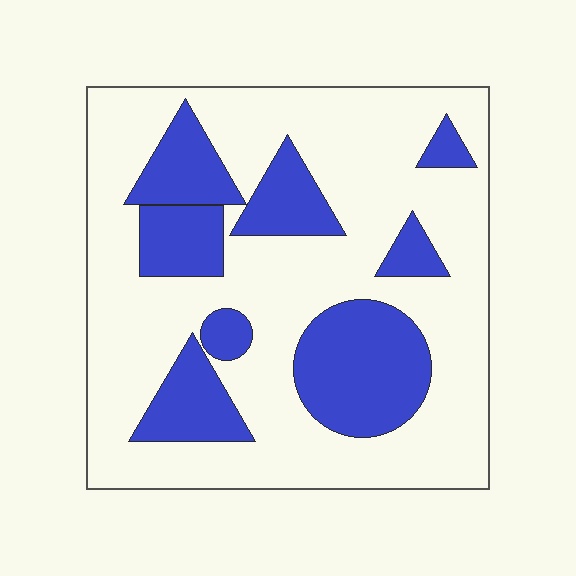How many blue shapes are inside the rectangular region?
8.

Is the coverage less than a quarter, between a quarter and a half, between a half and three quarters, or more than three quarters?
Between a quarter and a half.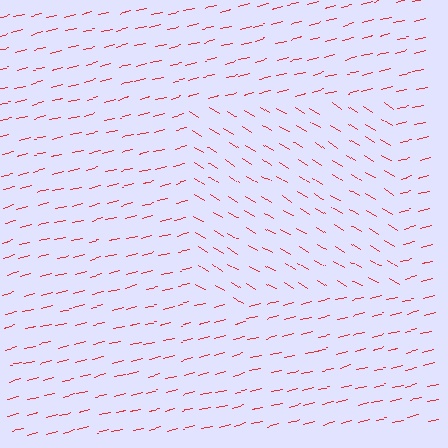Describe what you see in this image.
The image is filled with small red line segments. A rectangle region in the image has lines oriented differently from the surrounding lines, creating a visible texture boundary.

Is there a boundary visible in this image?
Yes, there is a texture boundary formed by a change in line orientation.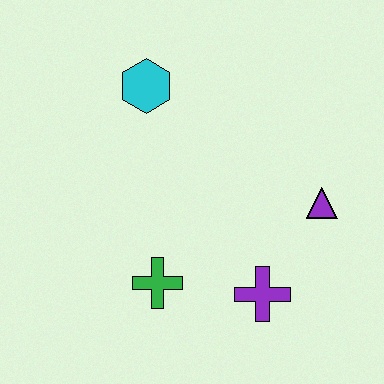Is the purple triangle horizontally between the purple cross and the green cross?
No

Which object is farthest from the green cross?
The cyan hexagon is farthest from the green cross.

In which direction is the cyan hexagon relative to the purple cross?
The cyan hexagon is above the purple cross.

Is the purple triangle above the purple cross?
Yes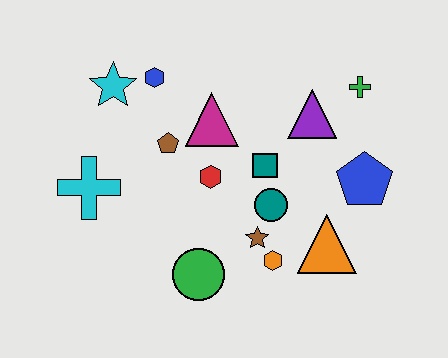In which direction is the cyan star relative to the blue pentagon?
The cyan star is to the left of the blue pentagon.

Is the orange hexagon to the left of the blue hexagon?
No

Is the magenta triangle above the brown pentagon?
Yes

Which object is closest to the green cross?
The purple triangle is closest to the green cross.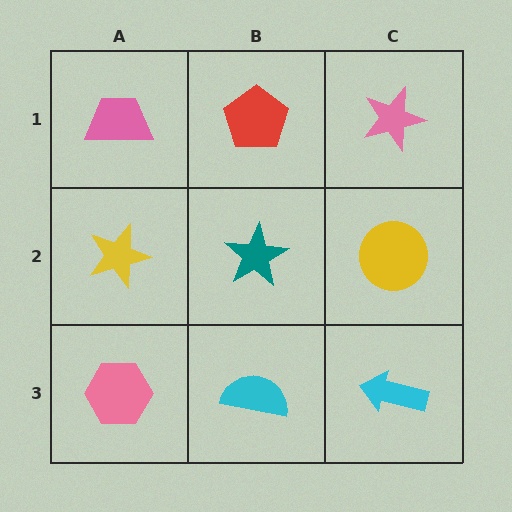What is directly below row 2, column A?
A pink hexagon.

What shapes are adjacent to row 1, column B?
A teal star (row 2, column B), a pink trapezoid (row 1, column A), a pink star (row 1, column C).